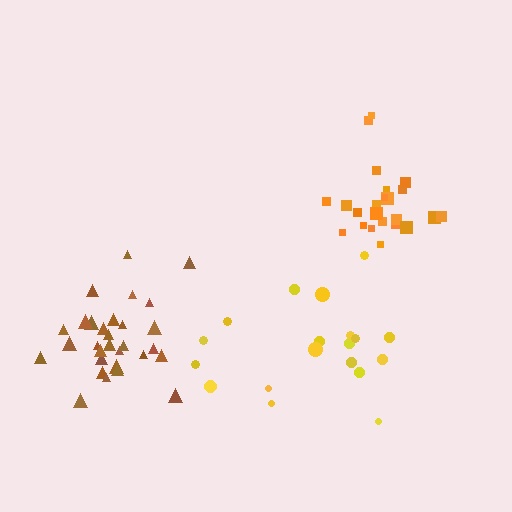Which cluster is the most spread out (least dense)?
Yellow.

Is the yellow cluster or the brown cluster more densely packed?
Brown.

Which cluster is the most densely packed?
Orange.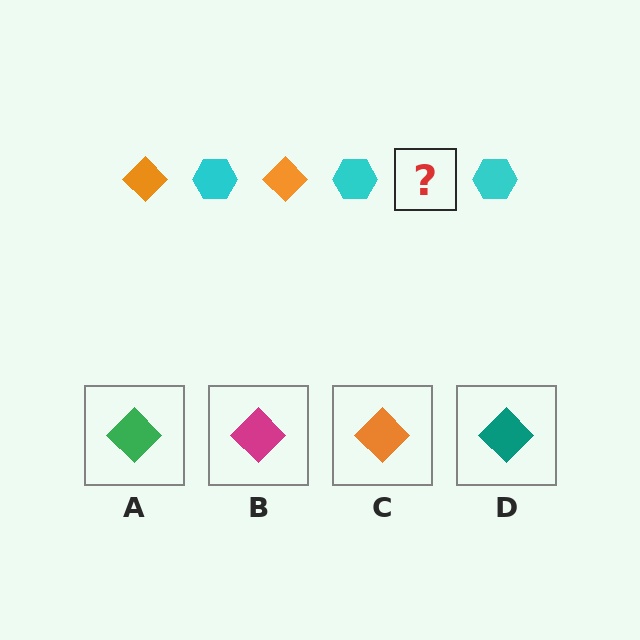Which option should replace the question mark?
Option C.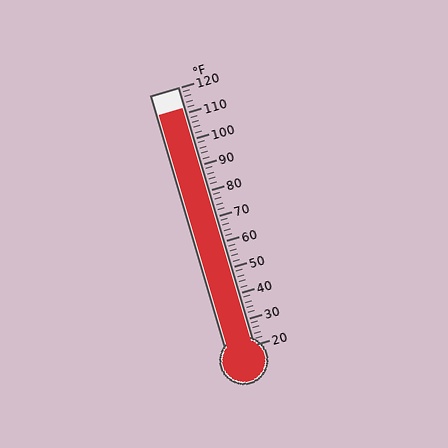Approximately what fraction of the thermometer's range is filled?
The thermometer is filled to approximately 90% of its range.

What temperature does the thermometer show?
The thermometer shows approximately 112°F.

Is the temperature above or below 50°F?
The temperature is above 50°F.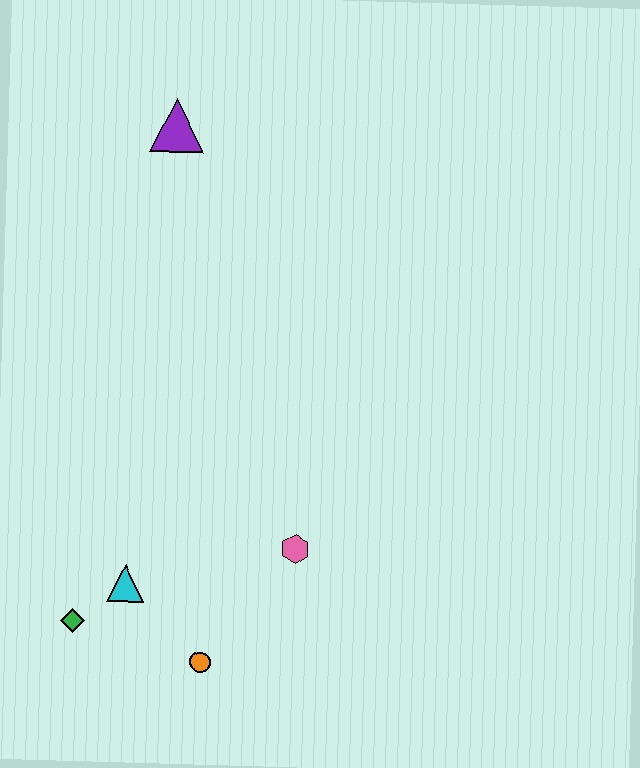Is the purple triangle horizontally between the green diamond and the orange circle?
Yes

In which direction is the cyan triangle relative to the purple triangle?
The cyan triangle is below the purple triangle.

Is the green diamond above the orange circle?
Yes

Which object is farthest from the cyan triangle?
The purple triangle is farthest from the cyan triangle.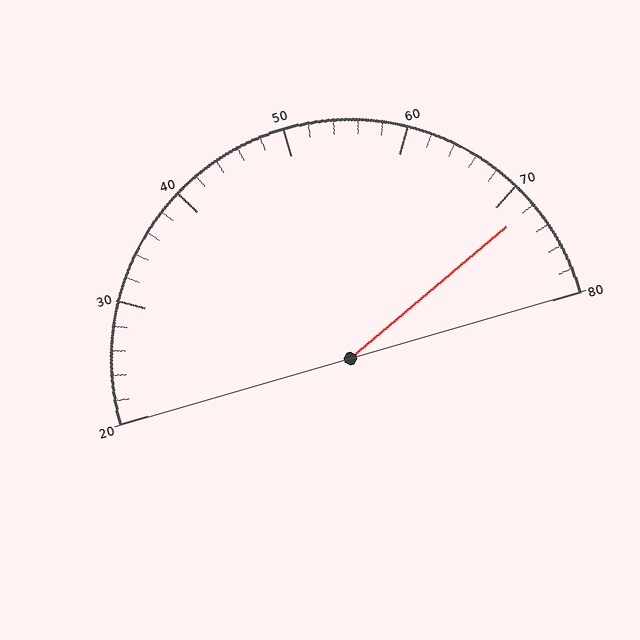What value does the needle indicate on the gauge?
The needle indicates approximately 72.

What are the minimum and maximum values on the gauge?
The gauge ranges from 20 to 80.